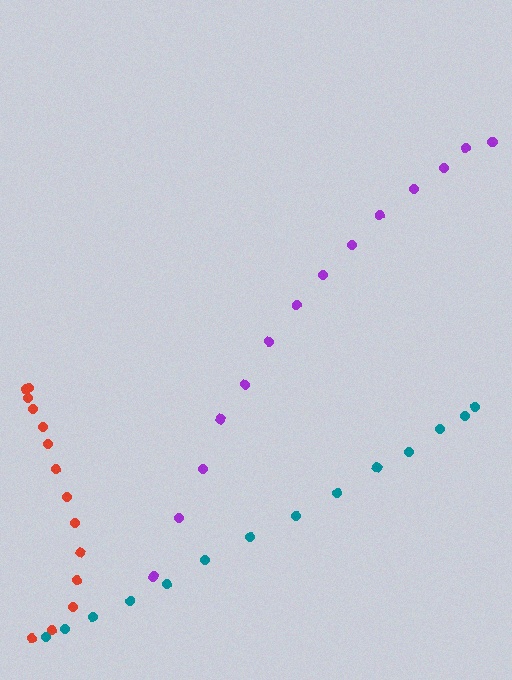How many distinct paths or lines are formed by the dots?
There are 3 distinct paths.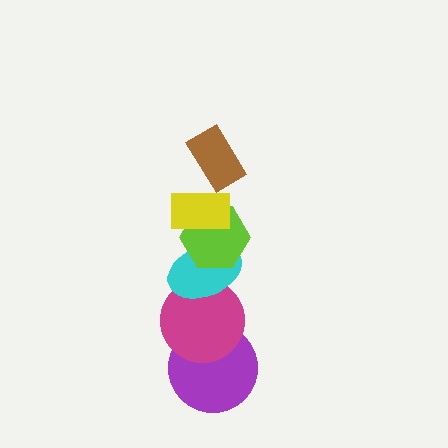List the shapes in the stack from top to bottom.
From top to bottom: the brown rectangle, the yellow rectangle, the lime hexagon, the cyan ellipse, the magenta circle, the purple circle.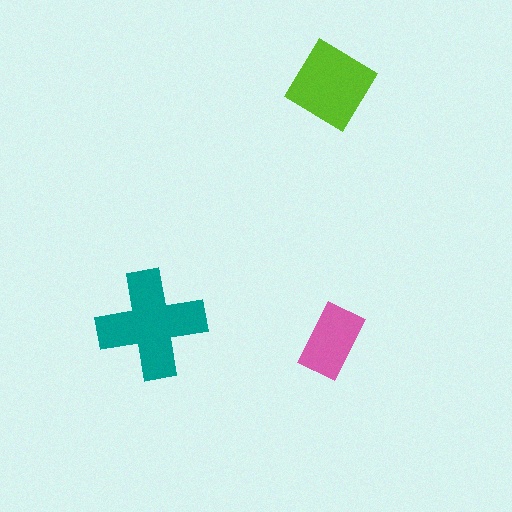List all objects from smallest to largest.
The pink rectangle, the lime diamond, the teal cross.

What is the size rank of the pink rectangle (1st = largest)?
3rd.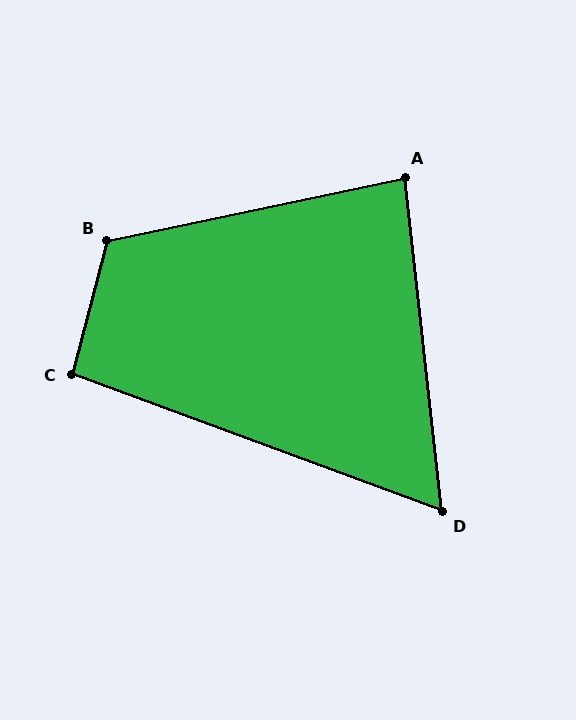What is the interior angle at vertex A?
Approximately 84 degrees (acute).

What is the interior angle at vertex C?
Approximately 96 degrees (obtuse).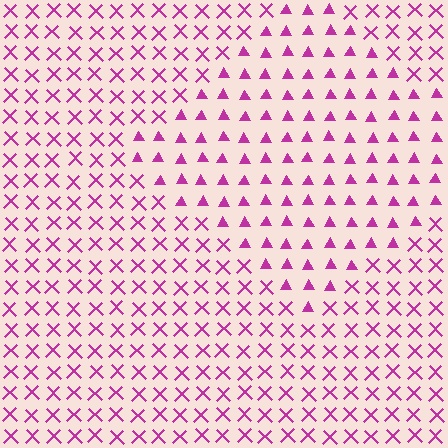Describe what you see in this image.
The image is filled with small magenta elements arranged in a uniform grid. A diamond-shaped region contains triangles, while the surrounding area contains X marks. The boundary is defined purely by the change in element shape.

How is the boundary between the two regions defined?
The boundary is defined by a change in element shape: triangles inside vs. X marks outside. All elements share the same color and spacing.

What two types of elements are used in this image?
The image uses triangles inside the diamond region and X marks outside it.